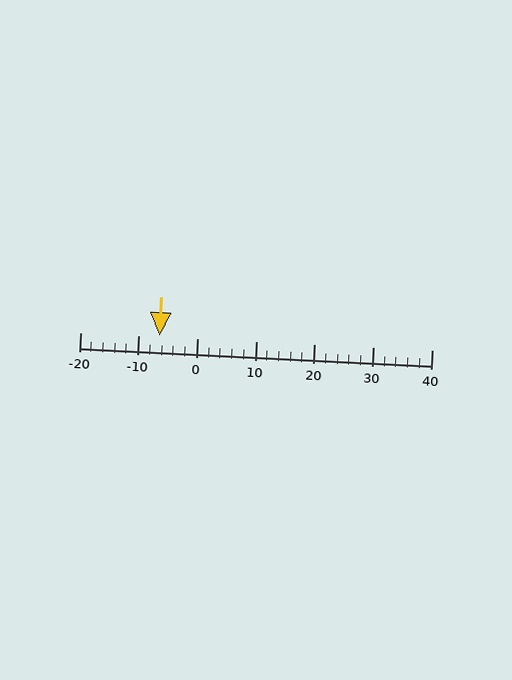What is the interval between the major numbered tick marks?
The major tick marks are spaced 10 units apart.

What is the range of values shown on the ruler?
The ruler shows values from -20 to 40.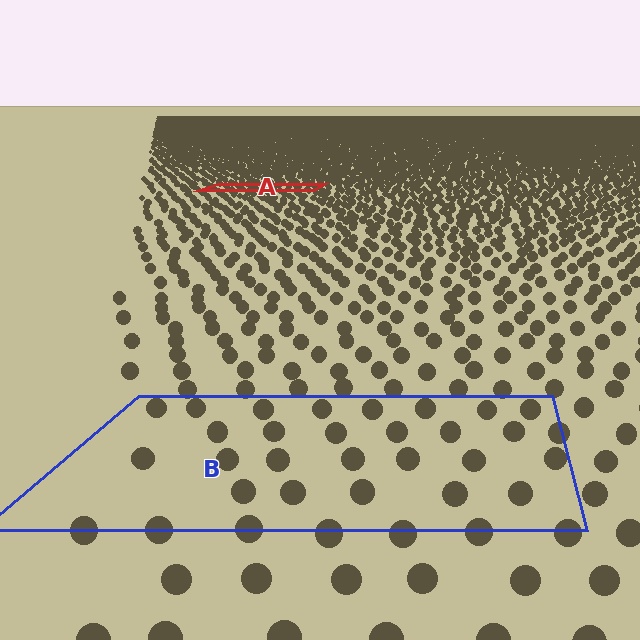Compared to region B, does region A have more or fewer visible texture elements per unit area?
Region A has more texture elements per unit area — they are packed more densely because it is farther away.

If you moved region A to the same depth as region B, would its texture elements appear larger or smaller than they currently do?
They would appear larger. At a closer depth, the same texture elements are projected at a bigger on-screen size.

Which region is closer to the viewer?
Region B is closer. The texture elements there are larger and more spread out.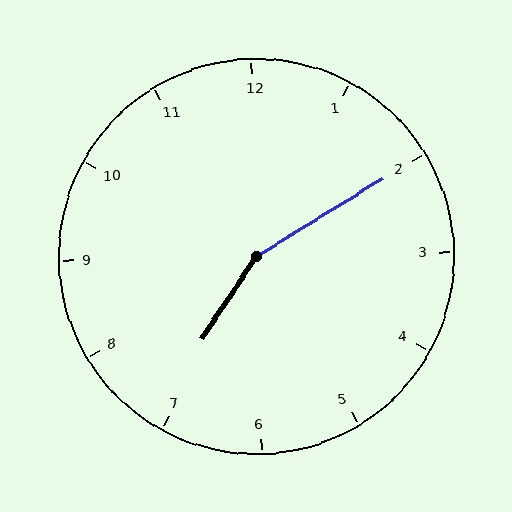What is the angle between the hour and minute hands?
Approximately 155 degrees.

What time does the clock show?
7:10.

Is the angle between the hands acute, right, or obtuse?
It is obtuse.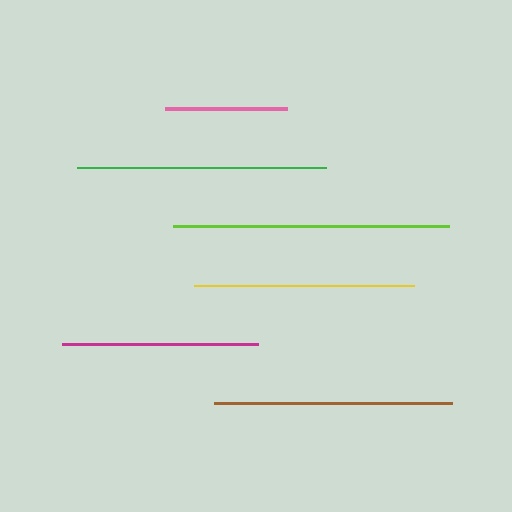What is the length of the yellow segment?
The yellow segment is approximately 220 pixels long.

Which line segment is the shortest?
The pink line is the shortest at approximately 121 pixels.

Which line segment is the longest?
The lime line is the longest at approximately 276 pixels.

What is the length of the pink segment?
The pink segment is approximately 121 pixels long.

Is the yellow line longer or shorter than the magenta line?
The yellow line is longer than the magenta line.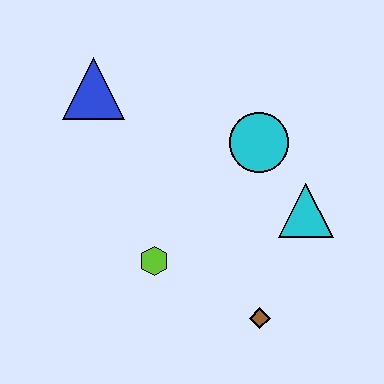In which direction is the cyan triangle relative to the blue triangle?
The cyan triangle is to the right of the blue triangle.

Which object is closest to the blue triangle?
The cyan circle is closest to the blue triangle.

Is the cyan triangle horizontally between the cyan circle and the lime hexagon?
No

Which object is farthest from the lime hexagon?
The blue triangle is farthest from the lime hexagon.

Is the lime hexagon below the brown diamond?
No